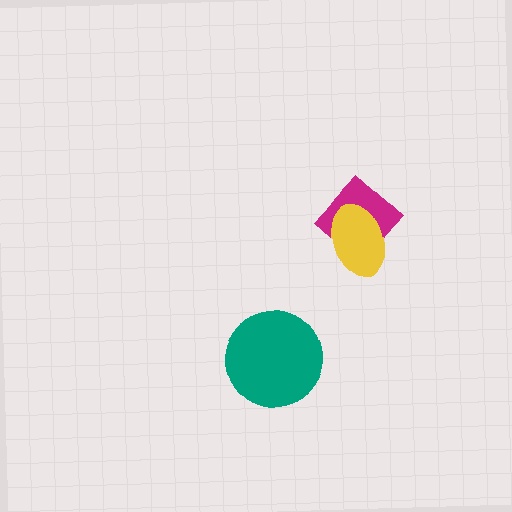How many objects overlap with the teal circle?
0 objects overlap with the teal circle.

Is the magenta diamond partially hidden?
Yes, it is partially covered by another shape.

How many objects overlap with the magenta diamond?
1 object overlaps with the magenta diamond.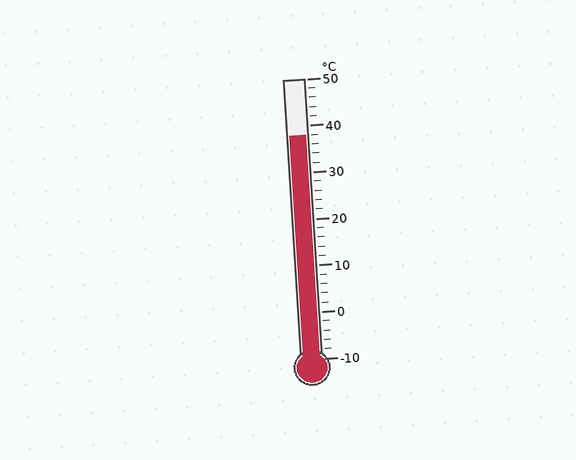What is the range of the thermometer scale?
The thermometer scale ranges from -10°C to 50°C.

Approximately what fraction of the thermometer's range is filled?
The thermometer is filled to approximately 80% of its range.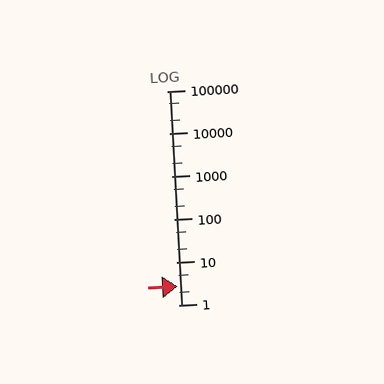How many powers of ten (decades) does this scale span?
The scale spans 5 decades, from 1 to 100000.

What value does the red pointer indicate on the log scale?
The pointer indicates approximately 2.7.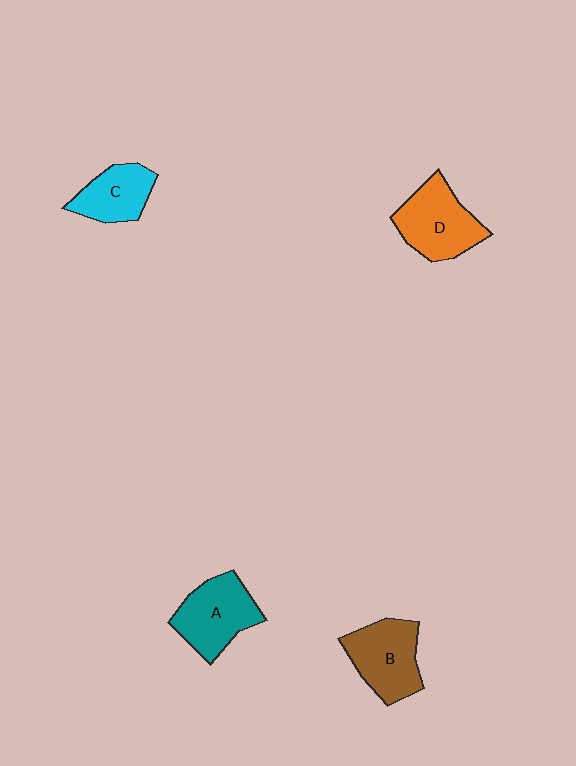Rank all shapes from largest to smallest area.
From largest to smallest: D (orange), A (teal), B (brown), C (cyan).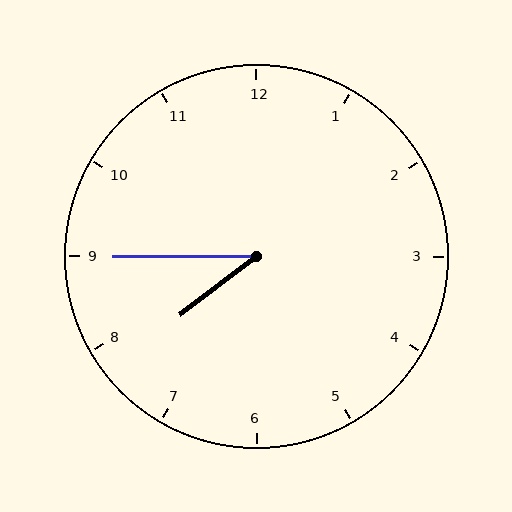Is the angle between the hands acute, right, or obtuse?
It is acute.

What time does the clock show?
7:45.